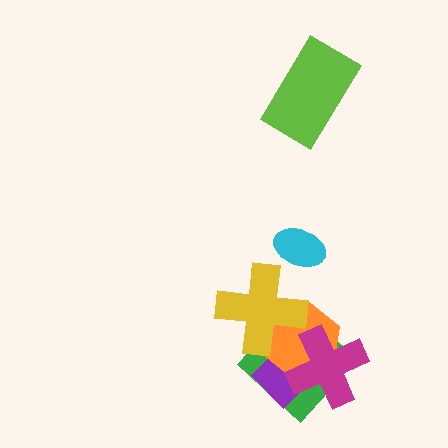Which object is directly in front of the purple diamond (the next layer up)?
The orange hexagon is directly in front of the purple diamond.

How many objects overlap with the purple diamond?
4 objects overlap with the purple diamond.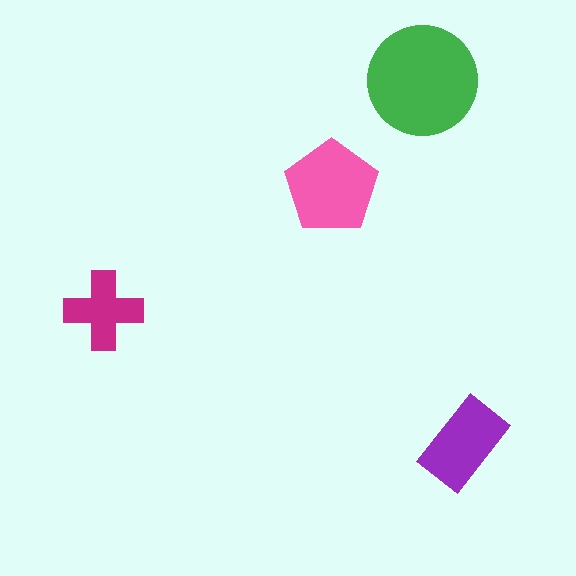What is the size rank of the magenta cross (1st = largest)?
4th.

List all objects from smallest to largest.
The magenta cross, the purple rectangle, the pink pentagon, the green circle.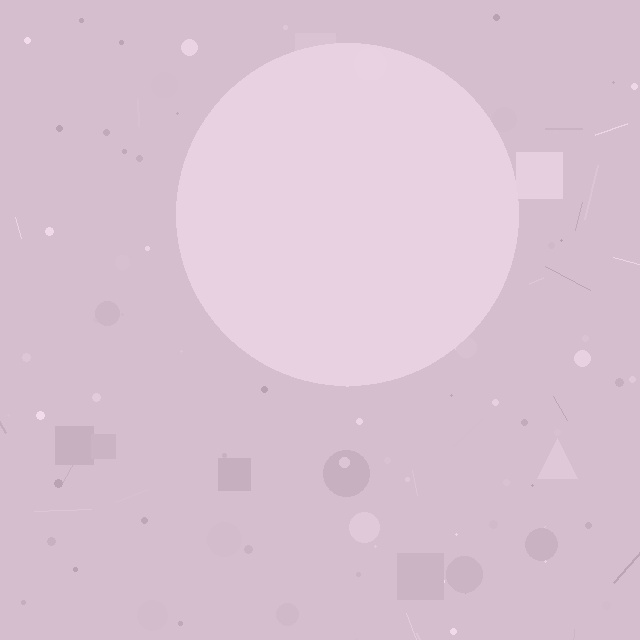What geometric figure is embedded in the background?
A circle is embedded in the background.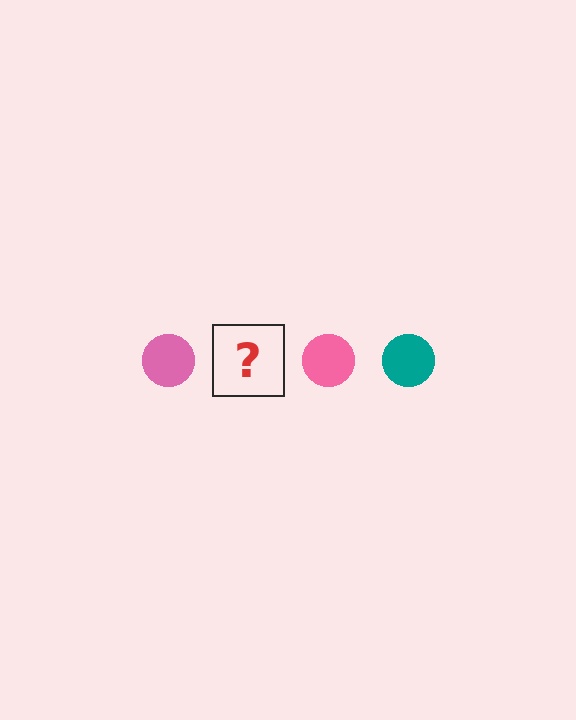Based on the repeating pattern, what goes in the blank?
The blank should be a teal circle.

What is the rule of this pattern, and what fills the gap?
The rule is that the pattern cycles through pink, teal circles. The gap should be filled with a teal circle.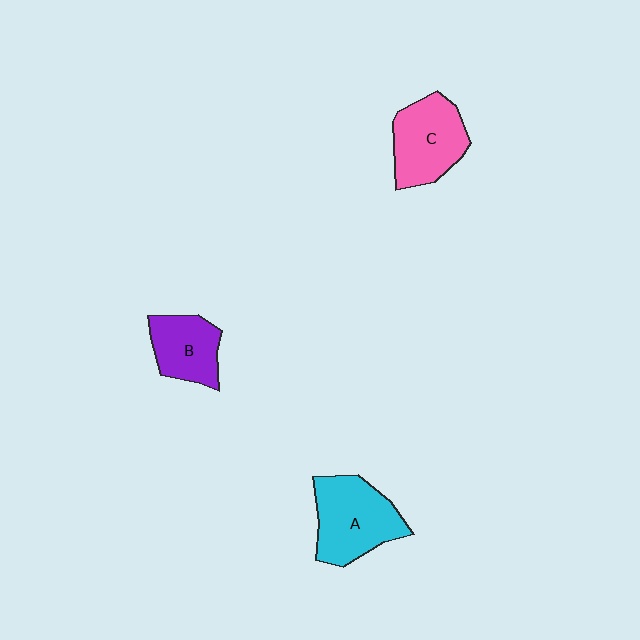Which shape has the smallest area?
Shape B (purple).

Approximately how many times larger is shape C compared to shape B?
Approximately 1.3 times.